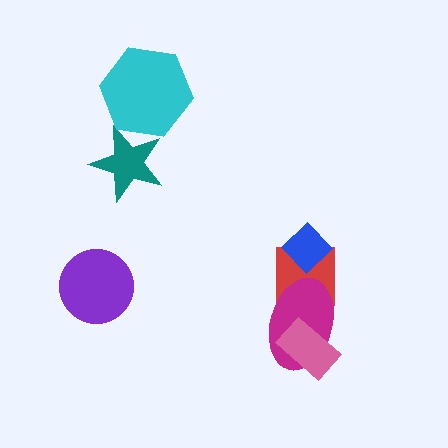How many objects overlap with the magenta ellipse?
2 objects overlap with the magenta ellipse.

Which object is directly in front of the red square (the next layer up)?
The magenta ellipse is directly in front of the red square.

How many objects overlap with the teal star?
1 object overlaps with the teal star.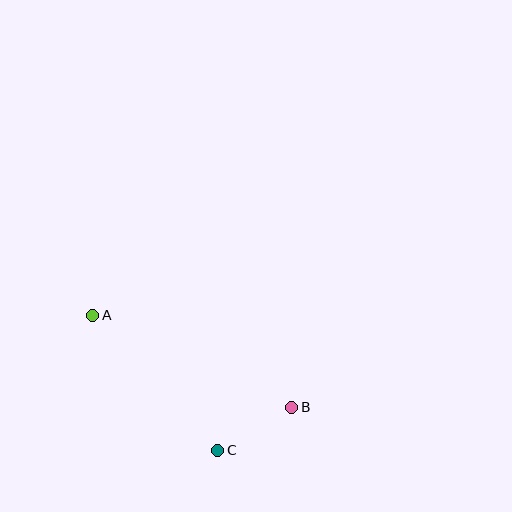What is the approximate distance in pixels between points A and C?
The distance between A and C is approximately 184 pixels.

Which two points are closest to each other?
Points B and C are closest to each other.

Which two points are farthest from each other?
Points A and B are farthest from each other.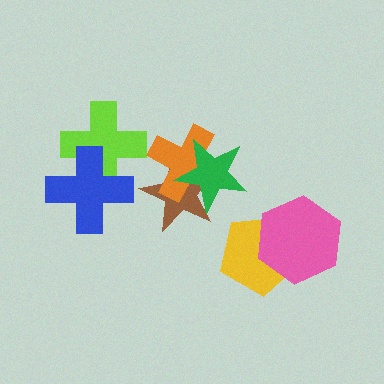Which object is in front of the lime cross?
The blue cross is in front of the lime cross.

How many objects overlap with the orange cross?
2 objects overlap with the orange cross.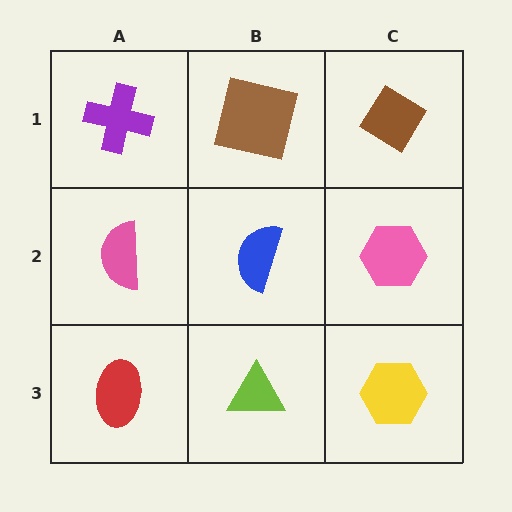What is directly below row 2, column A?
A red ellipse.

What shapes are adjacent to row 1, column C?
A pink hexagon (row 2, column C), a brown square (row 1, column B).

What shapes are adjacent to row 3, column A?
A pink semicircle (row 2, column A), a lime triangle (row 3, column B).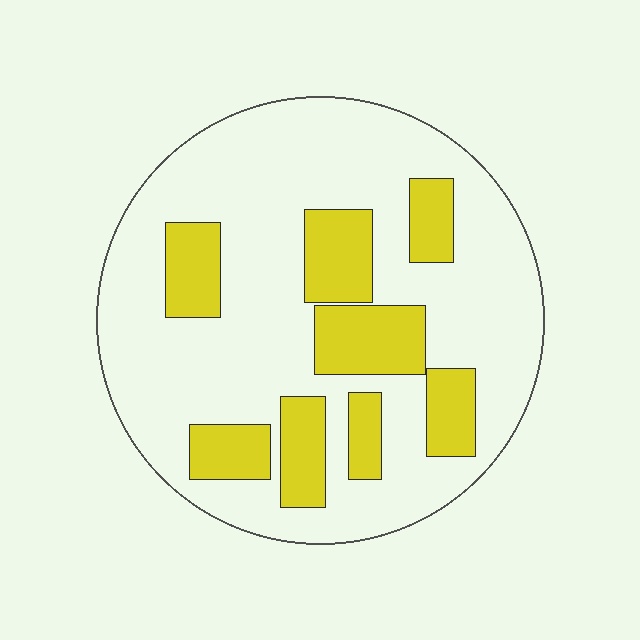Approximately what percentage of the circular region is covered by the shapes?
Approximately 25%.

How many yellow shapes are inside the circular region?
8.